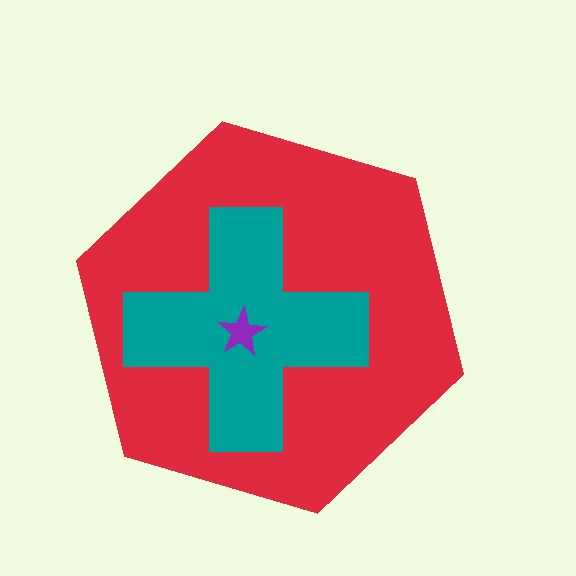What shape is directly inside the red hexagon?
The teal cross.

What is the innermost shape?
The purple star.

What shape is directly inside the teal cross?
The purple star.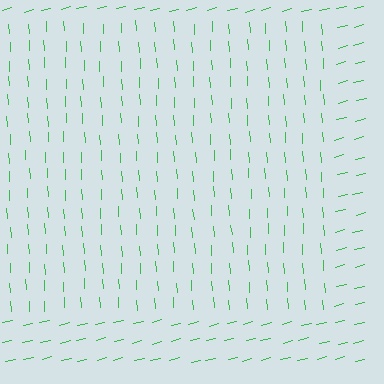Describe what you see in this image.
The image is filled with small green line segments. A rectangle region in the image has lines oriented differently from the surrounding lines, creating a visible texture boundary.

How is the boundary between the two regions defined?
The boundary is defined purely by a change in line orientation (approximately 79 degrees difference). All lines are the same color and thickness.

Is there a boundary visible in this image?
Yes, there is a texture boundary formed by a change in line orientation.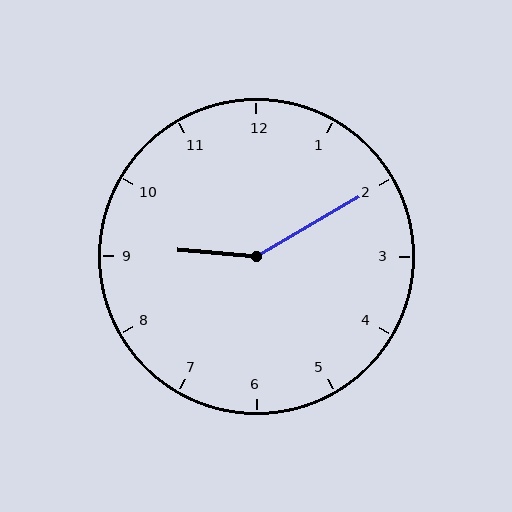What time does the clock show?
9:10.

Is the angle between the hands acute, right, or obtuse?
It is obtuse.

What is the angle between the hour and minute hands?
Approximately 145 degrees.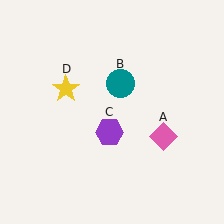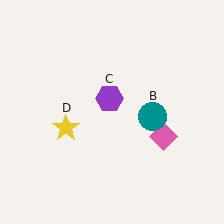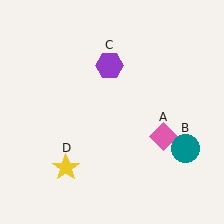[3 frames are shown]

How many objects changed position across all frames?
3 objects changed position: teal circle (object B), purple hexagon (object C), yellow star (object D).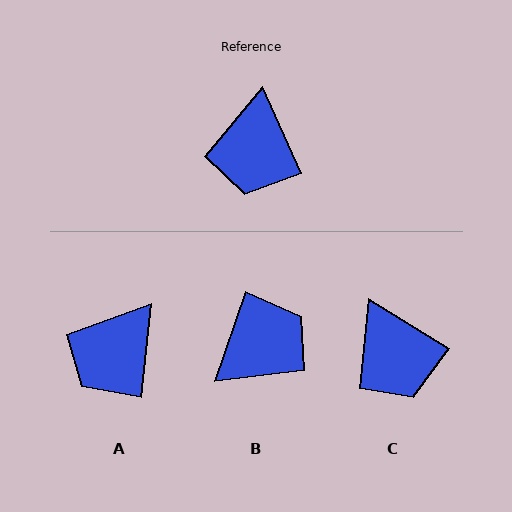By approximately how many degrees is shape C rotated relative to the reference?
Approximately 34 degrees counter-clockwise.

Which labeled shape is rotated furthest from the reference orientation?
B, about 136 degrees away.